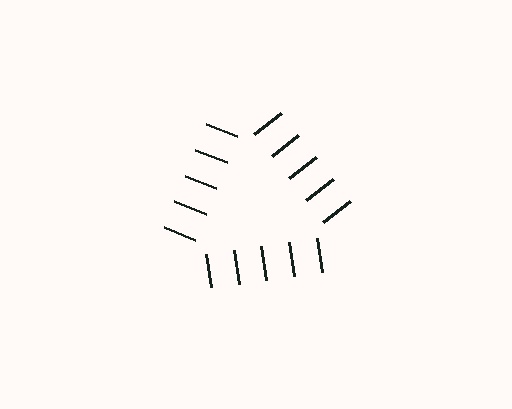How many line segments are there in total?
15 — 5 along each of the 3 edges.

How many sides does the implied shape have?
3 sides — the line-ends trace a triangle.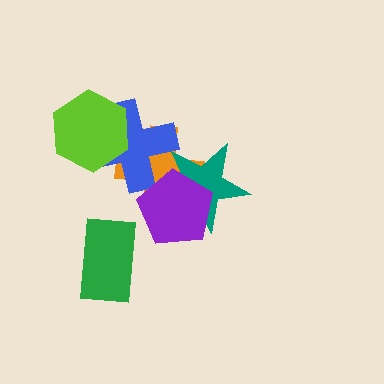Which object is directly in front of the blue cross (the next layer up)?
The teal star is directly in front of the blue cross.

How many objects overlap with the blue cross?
4 objects overlap with the blue cross.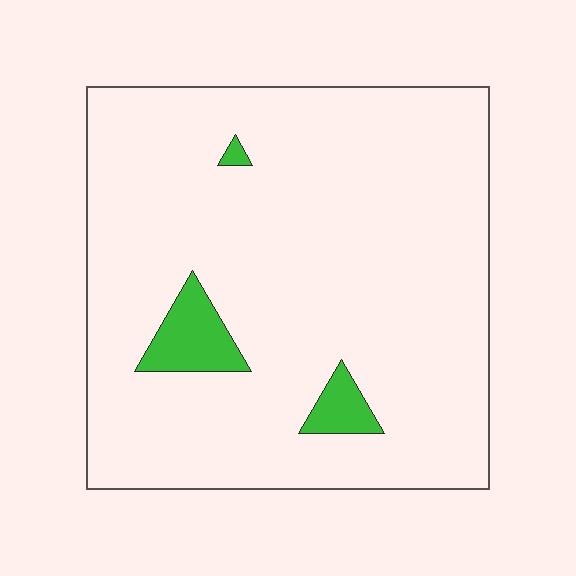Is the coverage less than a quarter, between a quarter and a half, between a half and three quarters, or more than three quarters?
Less than a quarter.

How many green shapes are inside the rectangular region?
3.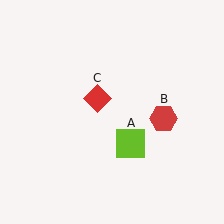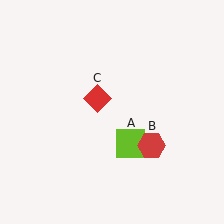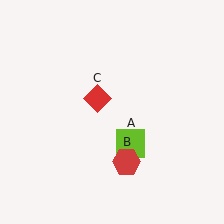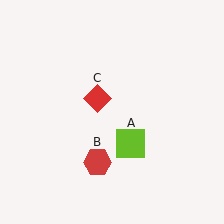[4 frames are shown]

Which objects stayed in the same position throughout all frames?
Lime square (object A) and red diamond (object C) remained stationary.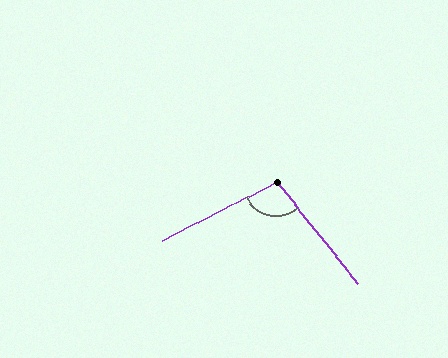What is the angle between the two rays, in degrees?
Approximately 101 degrees.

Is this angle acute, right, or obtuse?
It is obtuse.